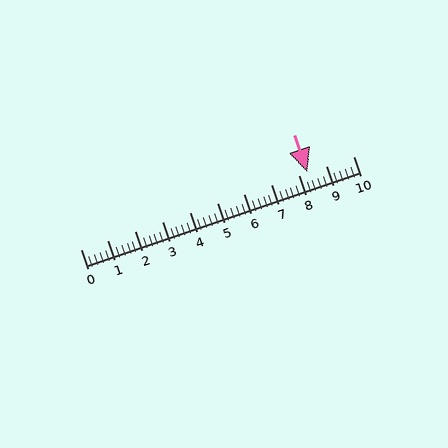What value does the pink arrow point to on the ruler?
The pink arrow points to approximately 8.3.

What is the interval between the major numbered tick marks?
The major tick marks are spaced 1 units apart.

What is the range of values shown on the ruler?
The ruler shows values from 0 to 10.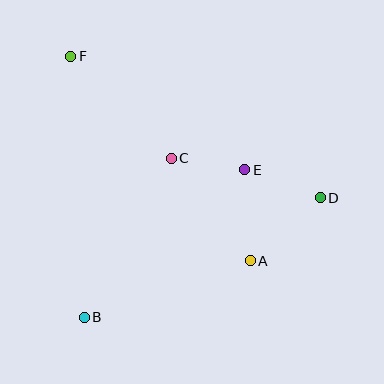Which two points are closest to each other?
Points C and E are closest to each other.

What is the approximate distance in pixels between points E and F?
The distance between E and F is approximately 208 pixels.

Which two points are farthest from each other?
Points D and F are farthest from each other.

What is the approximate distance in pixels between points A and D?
The distance between A and D is approximately 94 pixels.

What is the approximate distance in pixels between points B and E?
The distance between B and E is approximately 218 pixels.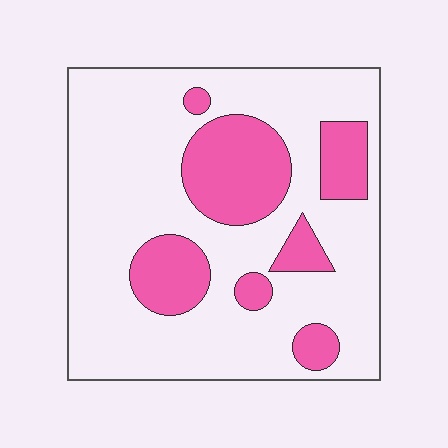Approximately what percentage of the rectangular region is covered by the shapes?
Approximately 25%.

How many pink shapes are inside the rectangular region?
7.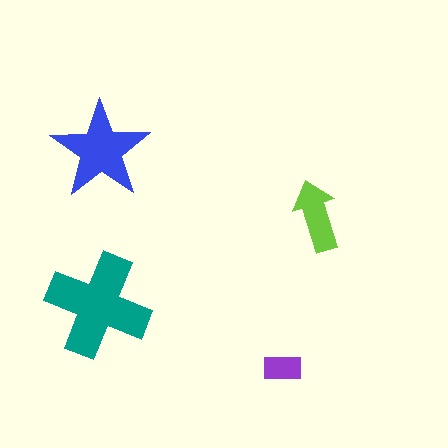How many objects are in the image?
There are 4 objects in the image.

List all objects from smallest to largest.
The purple rectangle, the lime arrow, the blue star, the teal cross.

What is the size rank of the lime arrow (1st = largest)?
3rd.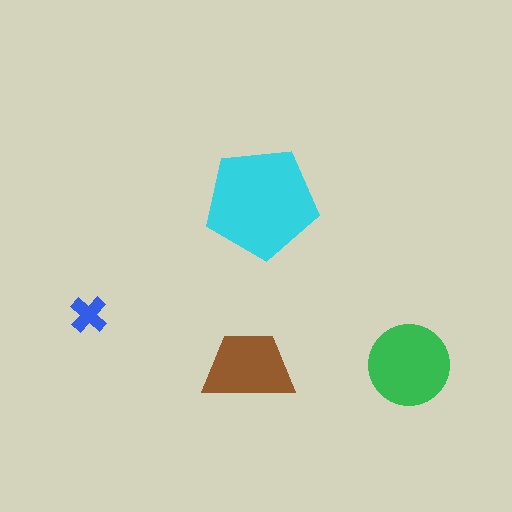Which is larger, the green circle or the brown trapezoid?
The green circle.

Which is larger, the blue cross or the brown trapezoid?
The brown trapezoid.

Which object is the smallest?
The blue cross.